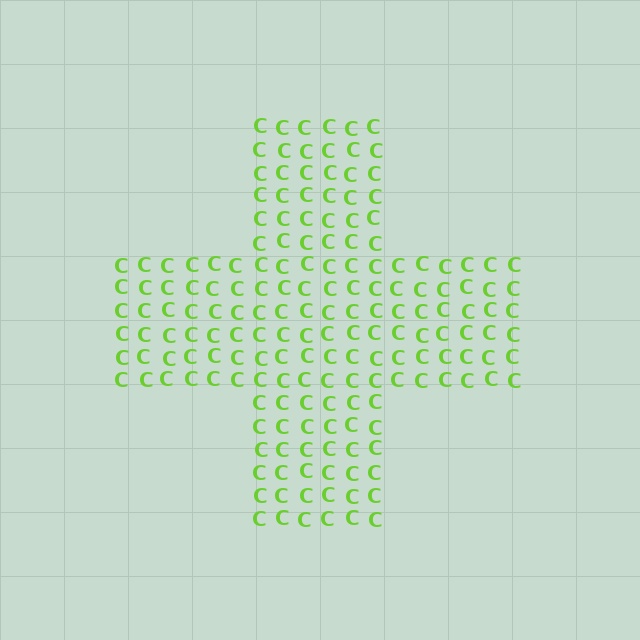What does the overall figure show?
The overall figure shows a cross.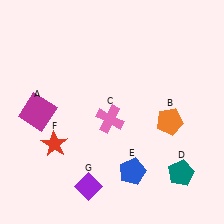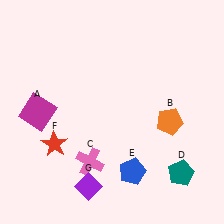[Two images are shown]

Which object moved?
The pink cross (C) moved down.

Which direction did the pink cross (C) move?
The pink cross (C) moved down.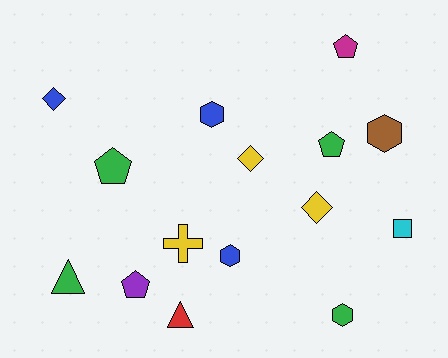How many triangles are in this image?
There are 2 triangles.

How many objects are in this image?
There are 15 objects.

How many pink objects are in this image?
There are no pink objects.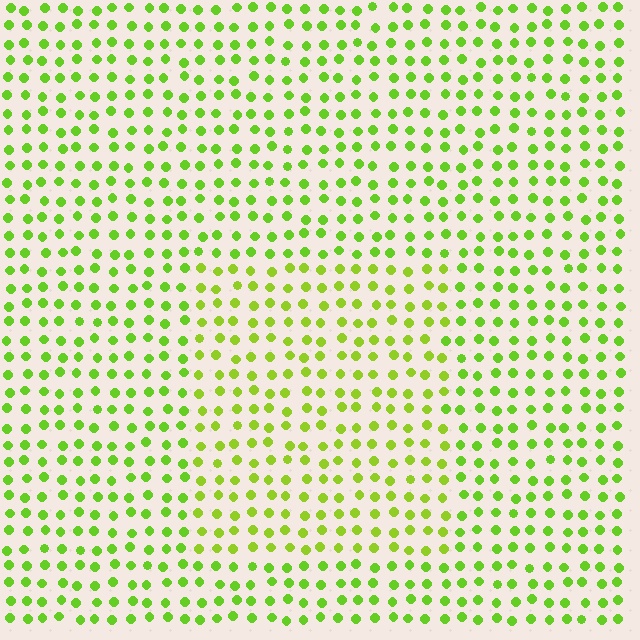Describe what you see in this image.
The image is filled with small lime elements in a uniform arrangement. A rectangle-shaped region is visible where the elements are tinted to a slightly different hue, forming a subtle color boundary.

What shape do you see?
I see a rectangle.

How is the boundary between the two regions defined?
The boundary is defined purely by a slight shift in hue (about 16 degrees). Spacing, size, and orientation are identical on both sides.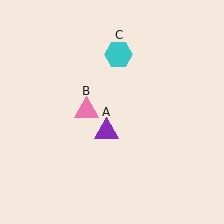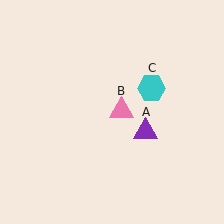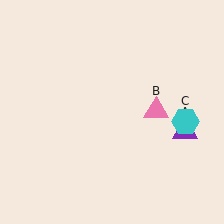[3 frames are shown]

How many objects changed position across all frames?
3 objects changed position: purple triangle (object A), pink triangle (object B), cyan hexagon (object C).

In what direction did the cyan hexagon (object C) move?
The cyan hexagon (object C) moved down and to the right.